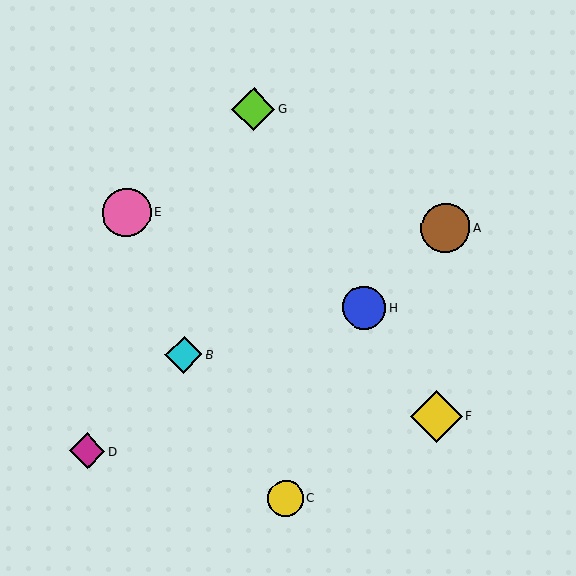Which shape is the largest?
The yellow diamond (labeled F) is the largest.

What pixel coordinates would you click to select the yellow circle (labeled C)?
Click at (286, 498) to select the yellow circle C.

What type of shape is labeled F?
Shape F is a yellow diamond.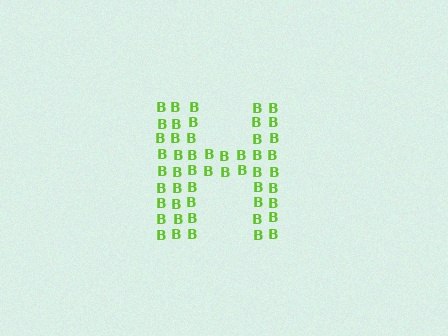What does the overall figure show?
The overall figure shows the letter H.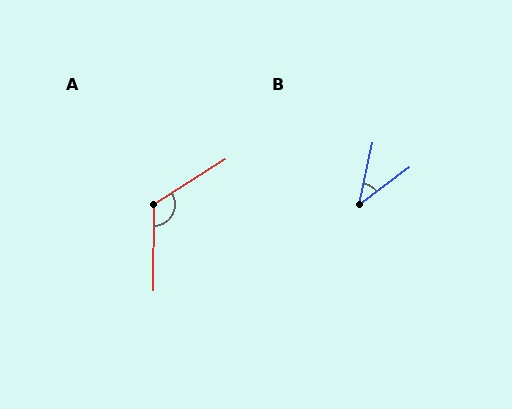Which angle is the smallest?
B, at approximately 41 degrees.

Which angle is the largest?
A, at approximately 122 degrees.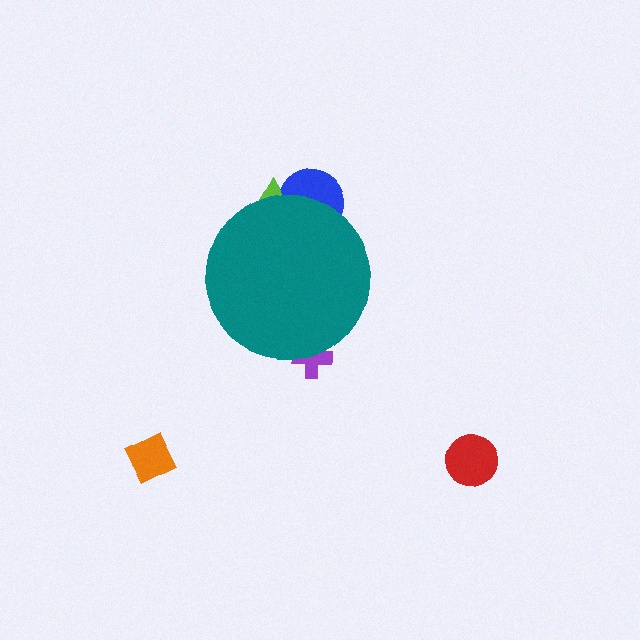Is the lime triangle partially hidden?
Yes, the lime triangle is partially hidden behind the teal circle.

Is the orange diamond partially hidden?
No, the orange diamond is fully visible.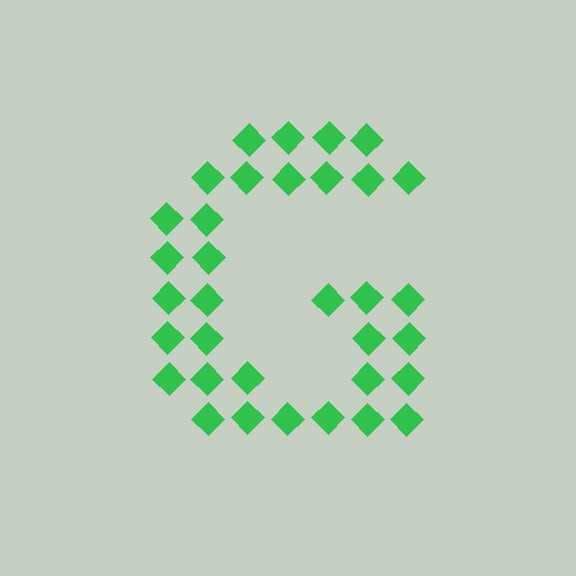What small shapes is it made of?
It is made of small diamonds.